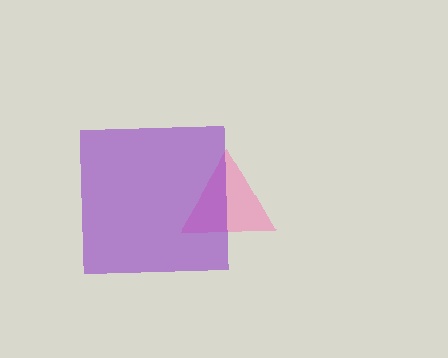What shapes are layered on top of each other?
The layered shapes are: a pink triangle, a purple square.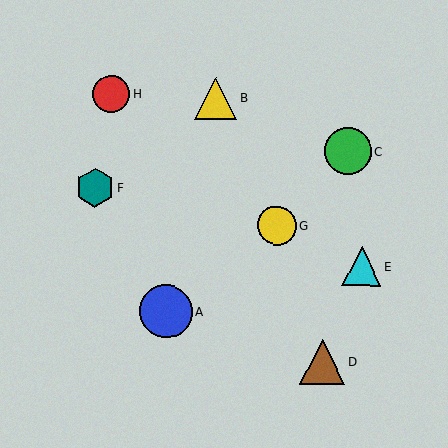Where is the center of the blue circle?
The center of the blue circle is at (166, 311).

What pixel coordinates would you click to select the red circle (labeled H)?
Click at (111, 94) to select the red circle H.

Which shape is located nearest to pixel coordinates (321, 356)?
The brown triangle (labeled D) at (322, 362) is nearest to that location.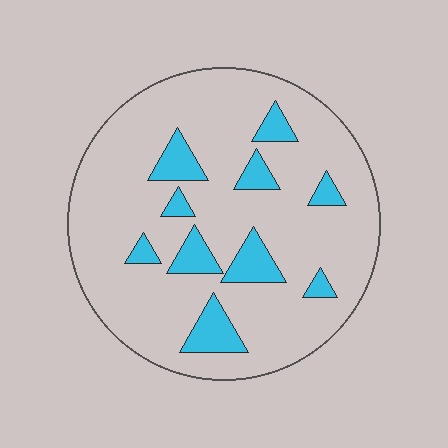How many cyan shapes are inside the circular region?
10.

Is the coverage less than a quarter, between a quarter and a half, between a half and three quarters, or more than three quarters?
Less than a quarter.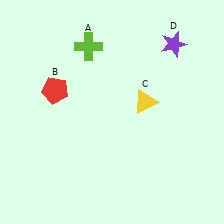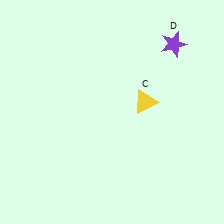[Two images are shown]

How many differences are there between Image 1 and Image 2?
There are 2 differences between the two images.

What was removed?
The lime cross (A), the red pentagon (B) were removed in Image 2.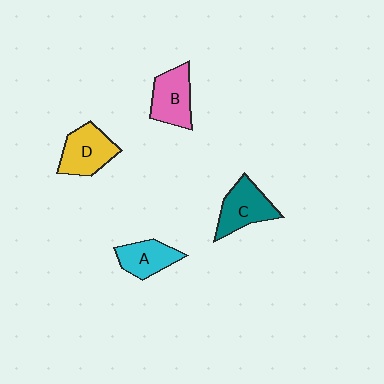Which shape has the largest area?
Shape C (teal).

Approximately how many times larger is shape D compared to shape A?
Approximately 1.2 times.